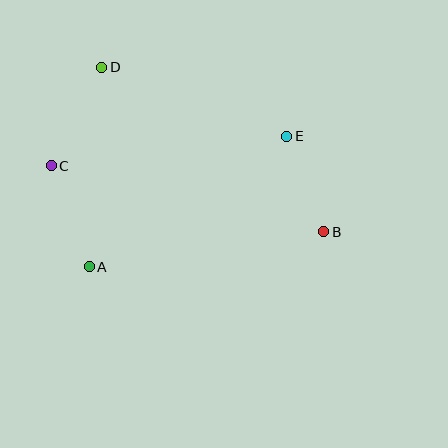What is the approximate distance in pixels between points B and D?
The distance between B and D is approximately 277 pixels.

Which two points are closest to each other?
Points B and E are closest to each other.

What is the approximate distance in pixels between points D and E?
The distance between D and E is approximately 198 pixels.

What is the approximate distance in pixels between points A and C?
The distance between A and C is approximately 108 pixels.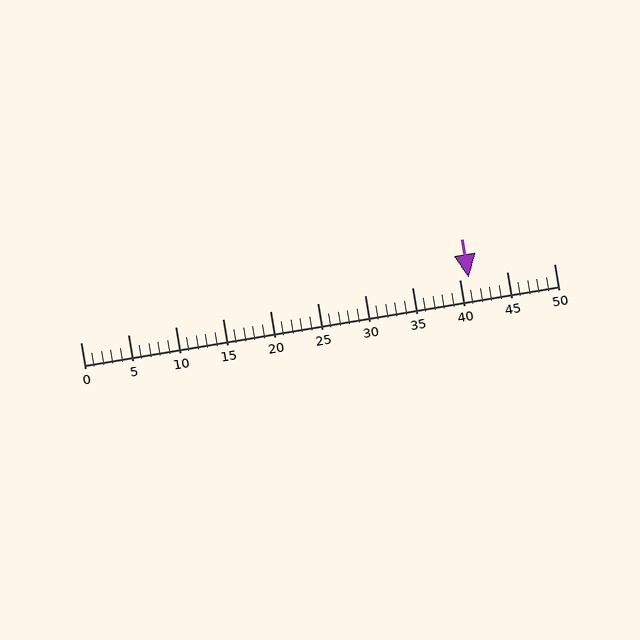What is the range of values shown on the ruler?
The ruler shows values from 0 to 50.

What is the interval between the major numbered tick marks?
The major tick marks are spaced 5 units apart.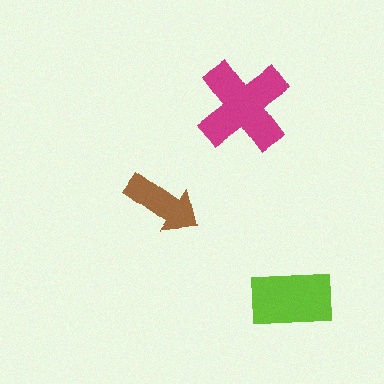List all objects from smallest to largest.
The brown arrow, the lime rectangle, the magenta cross.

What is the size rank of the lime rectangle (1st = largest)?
2nd.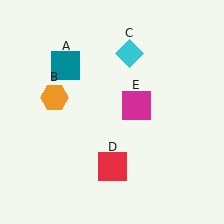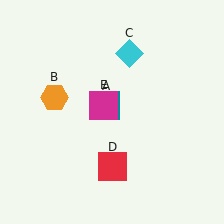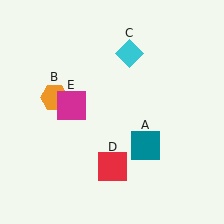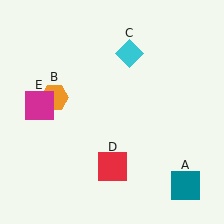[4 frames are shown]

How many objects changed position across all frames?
2 objects changed position: teal square (object A), magenta square (object E).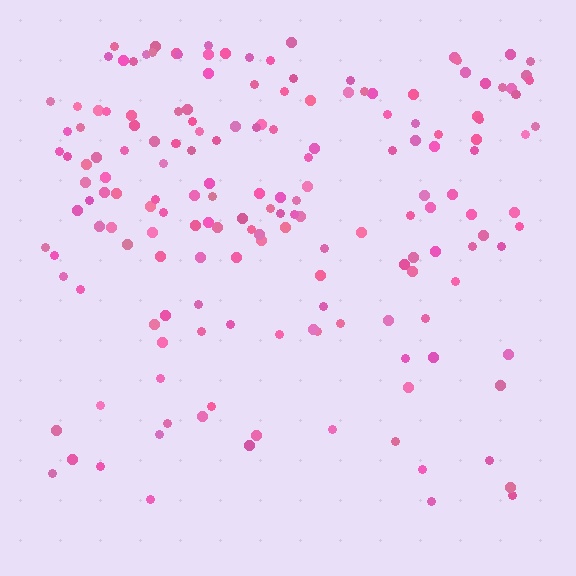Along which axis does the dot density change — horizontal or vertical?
Vertical.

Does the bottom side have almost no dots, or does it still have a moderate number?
Still a moderate number, just noticeably fewer than the top.